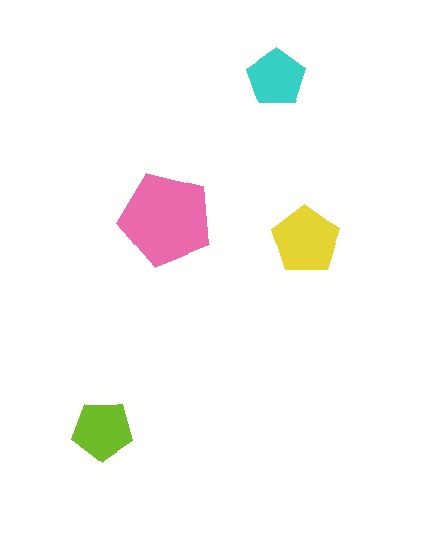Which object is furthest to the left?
The lime pentagon is leftmost.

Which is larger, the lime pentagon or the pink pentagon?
The pink one.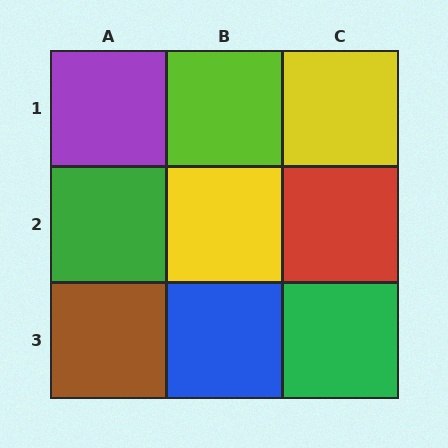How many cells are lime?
1 cell is lime.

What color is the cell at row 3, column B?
Blue.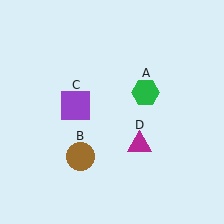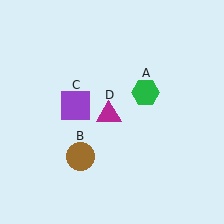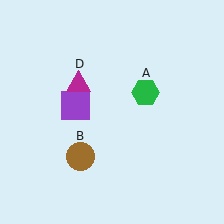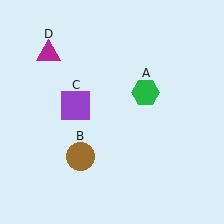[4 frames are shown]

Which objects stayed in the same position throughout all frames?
Green hexagon (object A) and brown circle (object B) and purple square (object C) remained stationary.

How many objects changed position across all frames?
1 object changed position: magenta triangle (object D).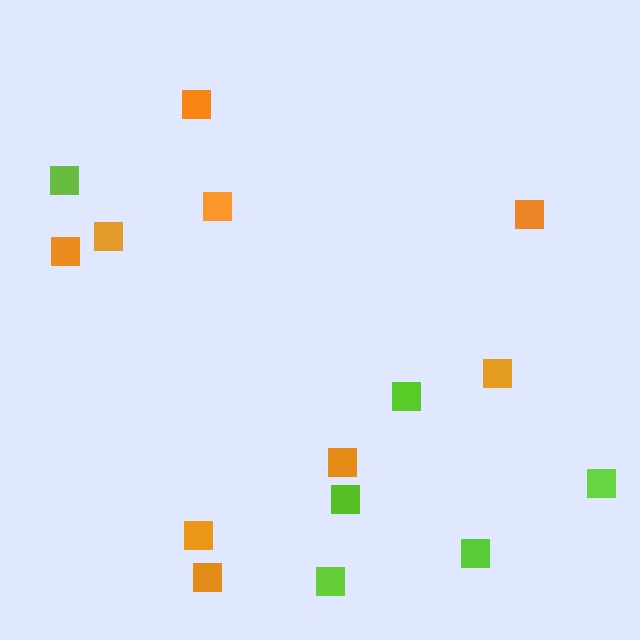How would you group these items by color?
There are 2 groups: one group of orange squares (9) and one group of lime squares (6).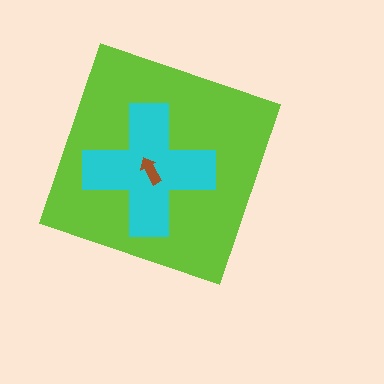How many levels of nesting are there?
3.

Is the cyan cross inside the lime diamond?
Yes.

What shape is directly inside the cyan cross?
The brown arrow.